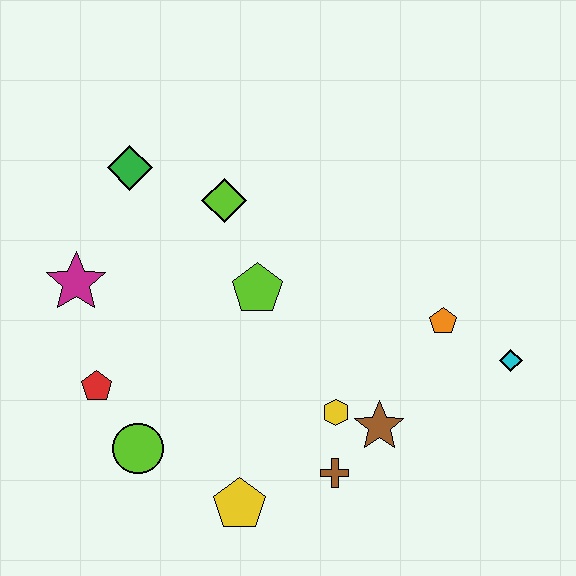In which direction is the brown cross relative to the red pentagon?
The brown cross is to the right of the red pentagon.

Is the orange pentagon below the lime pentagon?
Yes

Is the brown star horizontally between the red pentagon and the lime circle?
No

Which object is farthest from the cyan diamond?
The magenta star is farthest from the cyan diamond.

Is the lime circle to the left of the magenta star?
No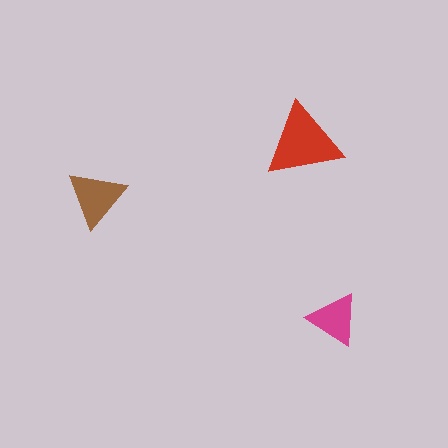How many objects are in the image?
There are 3 objects in the image.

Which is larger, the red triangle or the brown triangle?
The red one.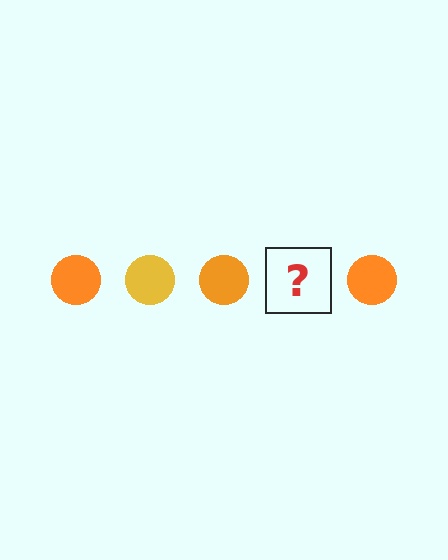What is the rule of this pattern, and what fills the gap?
The rule is that the pattern cycles through orange, yellow circles. The gap should be filled with a yellow circle.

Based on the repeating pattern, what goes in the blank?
The blank should be a yellow circle.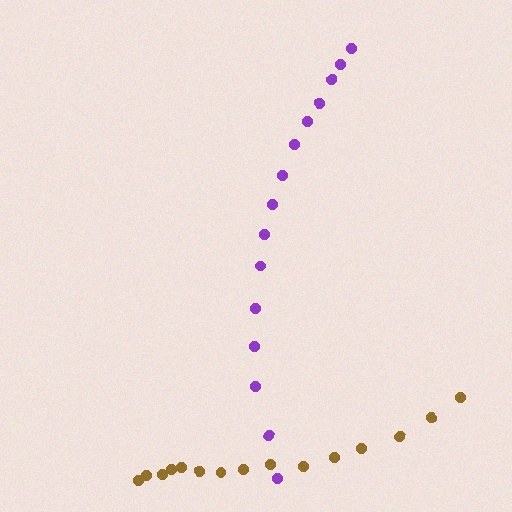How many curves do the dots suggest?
There are 2 distinct paths.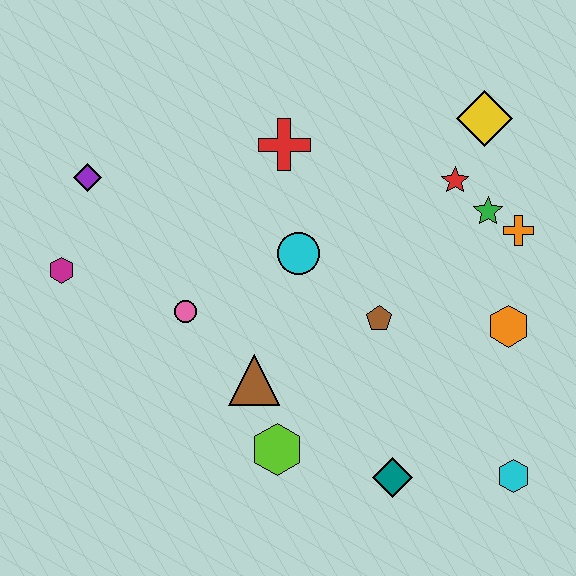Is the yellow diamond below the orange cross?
No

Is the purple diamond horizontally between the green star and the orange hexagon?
No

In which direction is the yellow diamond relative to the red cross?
The yellow diamond is to the right of the red cross.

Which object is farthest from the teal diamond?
The purple diamond is farthest from the teal diamond.